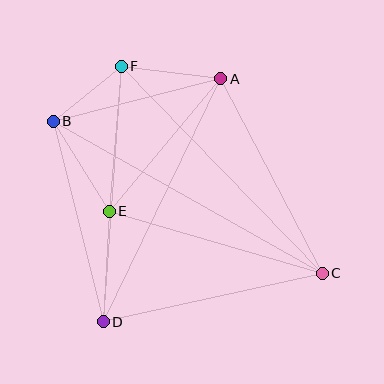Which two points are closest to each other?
Points B and F are closest to each other.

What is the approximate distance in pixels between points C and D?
The distance between C and D is approximately 224 pixels.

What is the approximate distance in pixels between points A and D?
The distance between A and D is approximately 270 pixels.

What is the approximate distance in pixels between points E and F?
The distance between E and F is approximately 146 pixels.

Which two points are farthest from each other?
Points B and C are farthest from each other.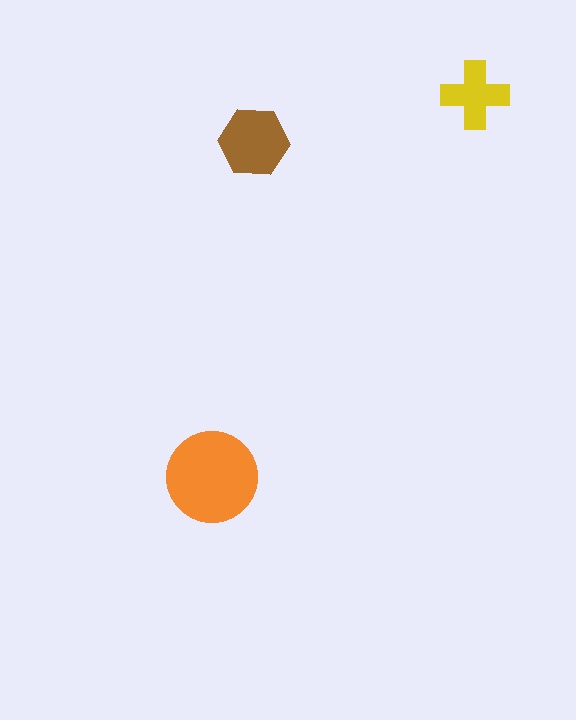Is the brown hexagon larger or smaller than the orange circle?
Smaller.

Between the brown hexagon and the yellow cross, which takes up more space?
The brown hexagon.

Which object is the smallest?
The yellow cross.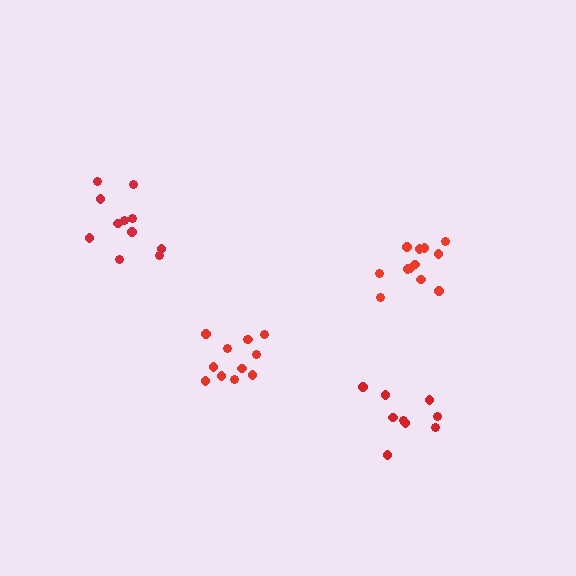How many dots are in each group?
Group 1: 12 dots, Group 2: 12 dots, Group 3: 11 dots, Group 4: 9 dots (44 total).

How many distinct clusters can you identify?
There are 4 distinct clusters.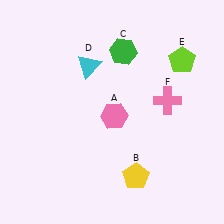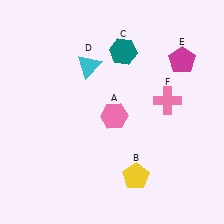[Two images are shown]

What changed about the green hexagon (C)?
In Image 1, C is green. In Image 2, it changed to teal.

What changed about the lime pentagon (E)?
In Image 1, E is lime. In Image 2, it changed to magenta.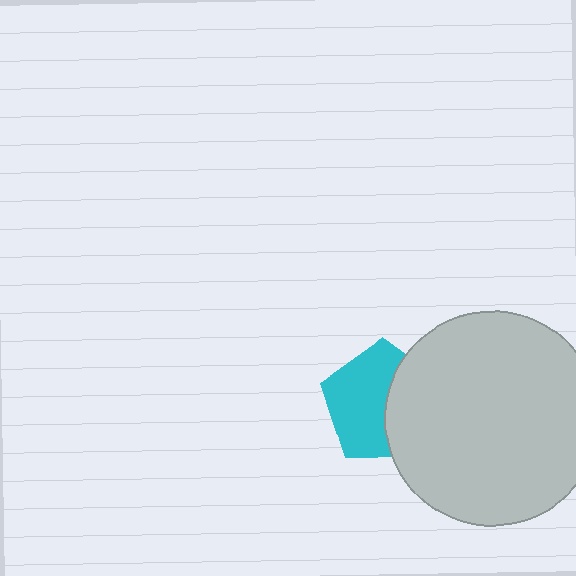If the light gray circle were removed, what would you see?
You would see the complete cyan pentagon.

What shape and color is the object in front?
The object in front is a light gray circle.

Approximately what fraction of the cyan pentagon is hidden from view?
Roughly 42% of the cyan pentagon is hidden behind the light gray circle.